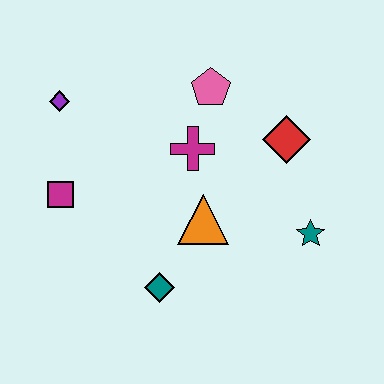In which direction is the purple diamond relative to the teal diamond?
The purple diamond is above the teal diamond.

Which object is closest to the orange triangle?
The magenta cross is closest to the orange triangle.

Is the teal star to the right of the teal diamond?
Yes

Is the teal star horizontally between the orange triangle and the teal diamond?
No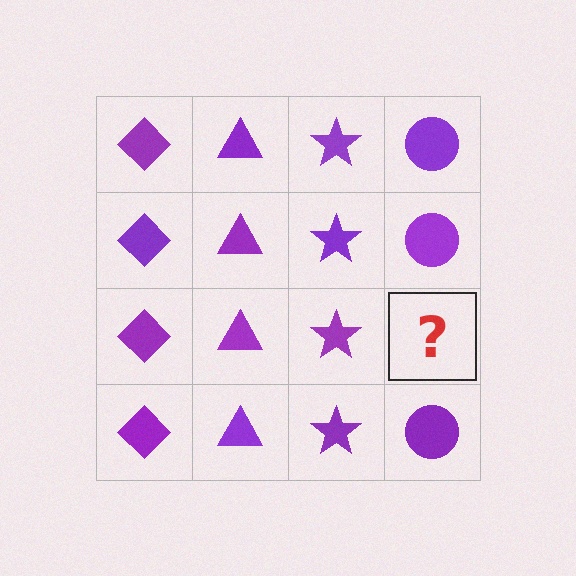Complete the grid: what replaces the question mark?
The question mark should be replaced with a purple circle.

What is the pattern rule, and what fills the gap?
The rule is that each column has a consistent shape. The gap should be filled with a purple circle.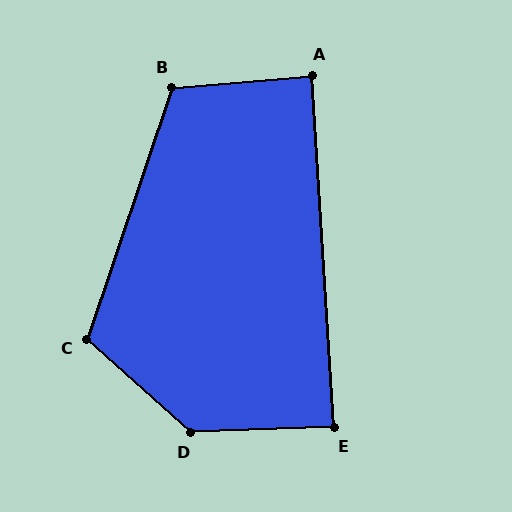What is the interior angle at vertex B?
Approximately 113 degrees (obtuse).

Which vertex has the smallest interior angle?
E, at approximately 88 degrees.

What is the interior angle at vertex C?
Approximately 113 degrees (obtuse).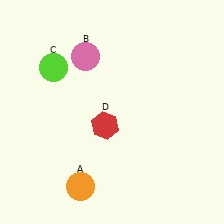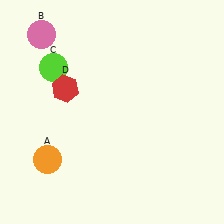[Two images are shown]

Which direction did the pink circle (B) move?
The pink circle (B) moved left.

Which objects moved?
The objects that moved are: the orange circle (A), the pink circle (B), the red hexagon (D).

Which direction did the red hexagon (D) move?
The red hexagon (D) moved left.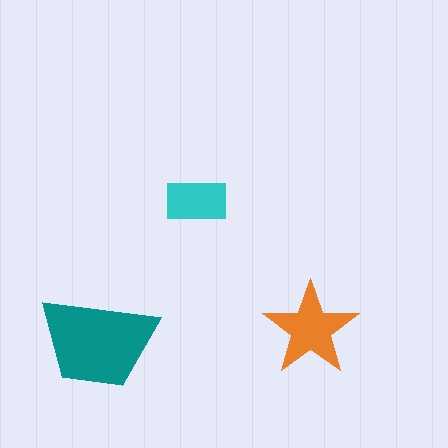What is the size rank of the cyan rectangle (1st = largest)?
3rd.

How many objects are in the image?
There are 3 objects in the image.